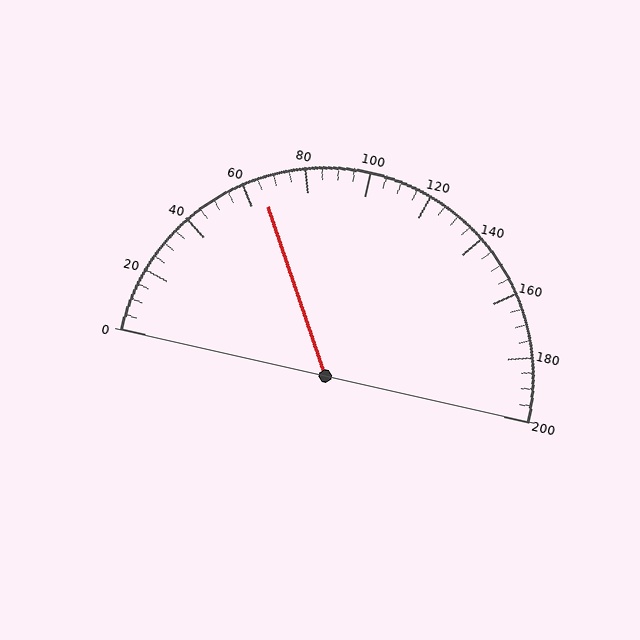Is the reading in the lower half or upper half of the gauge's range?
The reading is in the lower half of the range (0 to 200).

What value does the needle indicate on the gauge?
The needle indicates approximately 65.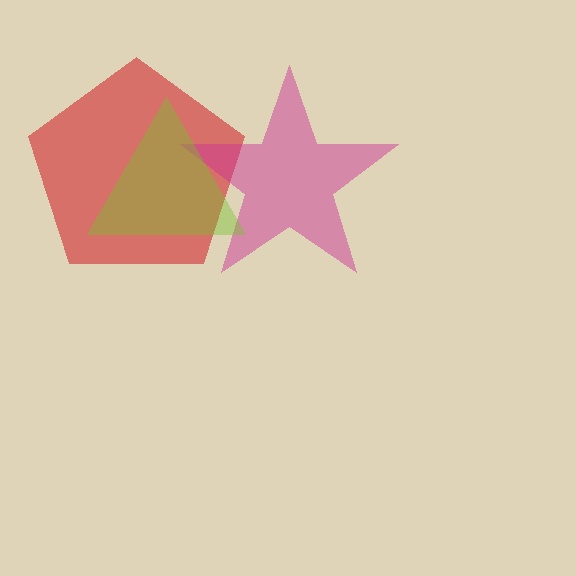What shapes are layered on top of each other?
The layered shapes are: a red pentagon, a magenta star, a lime triangle.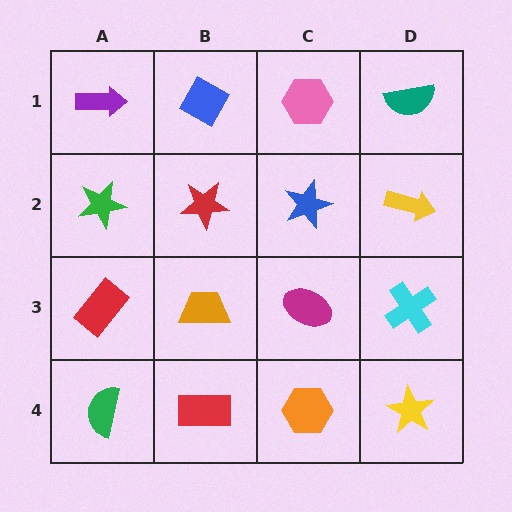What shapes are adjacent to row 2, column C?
A pink hexagon (row 1, column C), a magenta ellipse (row 3, column C), a red star (row 2, column B), a yellow arrow (row 2, column D).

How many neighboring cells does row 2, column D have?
3.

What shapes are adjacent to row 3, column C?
A blue star (row 2, column C), an orange hexagon (row 4, column C), an orange trapezoid (row 3, column B), a cyan cross (row 3, column D).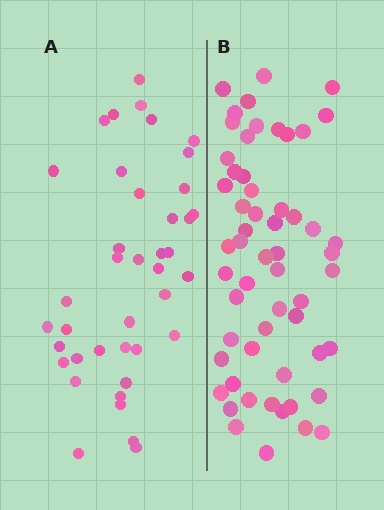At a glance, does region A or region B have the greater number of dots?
Region B (the right region) has more dots.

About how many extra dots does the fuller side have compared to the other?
Region B has approximately 15 more dots than region A.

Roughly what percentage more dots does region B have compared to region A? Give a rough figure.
About 40% more.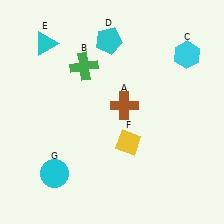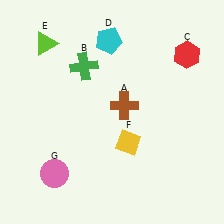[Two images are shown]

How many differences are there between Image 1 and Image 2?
There are 3 differences between the two images.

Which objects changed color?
C changed from cyan to red. E changed from cyan to lime. G changed from cyan to pink.